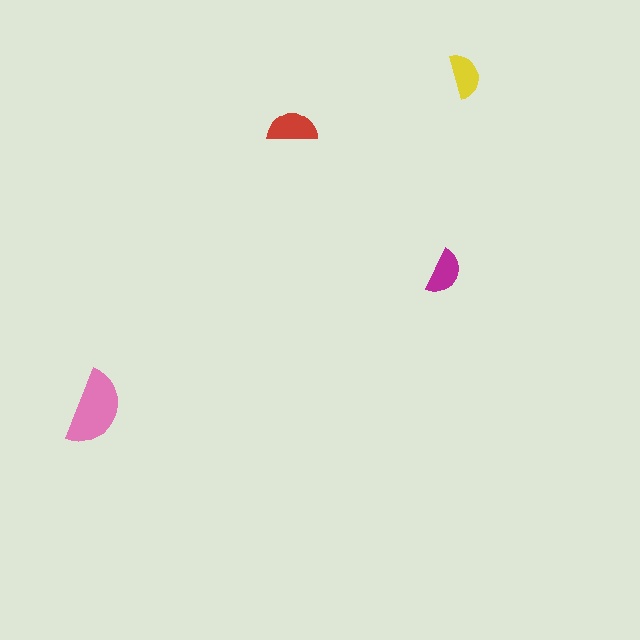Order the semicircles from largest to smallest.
the pink one, the red one, the magenta one, the yellow one.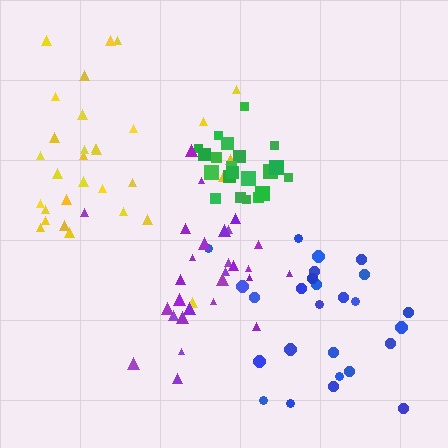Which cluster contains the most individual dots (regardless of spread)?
Yellow (31).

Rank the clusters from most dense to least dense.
green, purple, yellow, blue.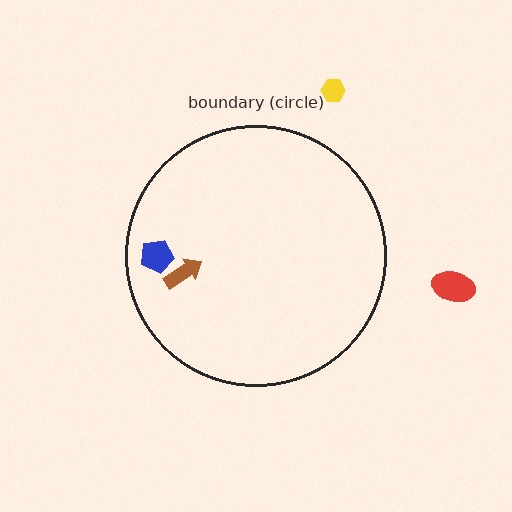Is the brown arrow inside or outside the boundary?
Inside.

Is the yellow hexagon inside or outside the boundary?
Outside.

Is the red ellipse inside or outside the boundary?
Outside.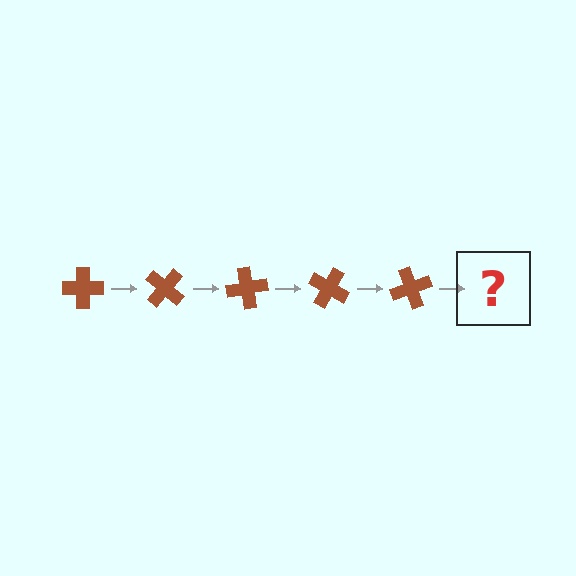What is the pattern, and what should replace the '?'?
The pattern is that the cross rotates 40 degrees each step. The '?' should be a brown cross rotated 200 degrees.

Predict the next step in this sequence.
The next step is a brown cross rotated 200 degrees.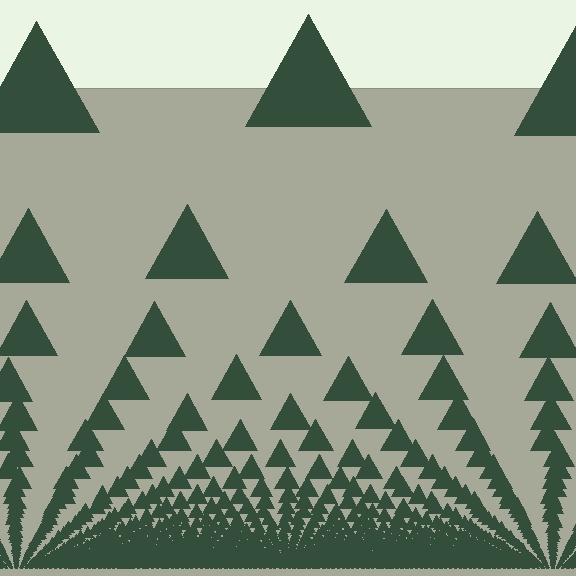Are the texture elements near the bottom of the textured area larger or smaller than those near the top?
Smaller. The gradient is inverted — elements near the bottom are smaller and denser.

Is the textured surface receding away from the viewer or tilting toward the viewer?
The surface appears to tilt toward the viewer. Texture elements get larger and sparser toward the top.